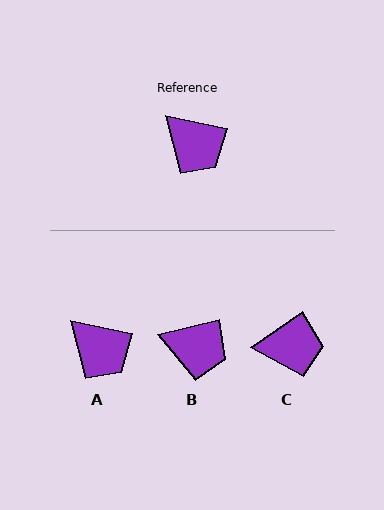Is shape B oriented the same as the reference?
No, it is off by about 26 degrees.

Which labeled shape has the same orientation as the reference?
A.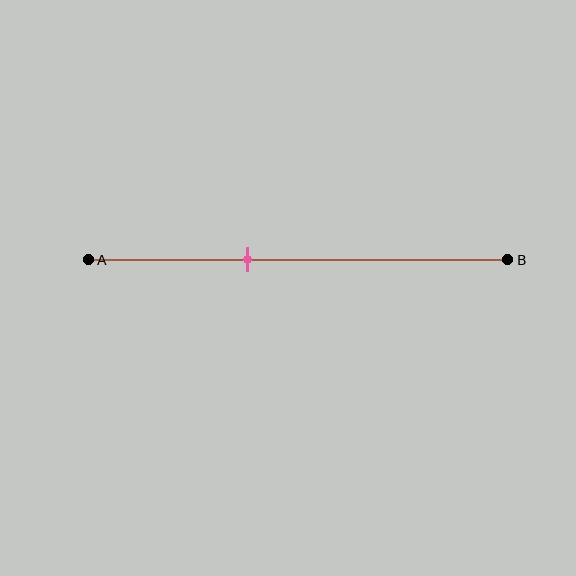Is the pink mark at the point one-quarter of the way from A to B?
No, the mark is at about 40% from A, not at the 25% one-quarter point.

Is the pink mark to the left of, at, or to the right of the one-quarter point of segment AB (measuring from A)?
The pink mark is to the right of the one-quarter point of segment AB.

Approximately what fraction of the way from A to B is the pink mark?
The pink mark is approximately 40% of the way from A to B.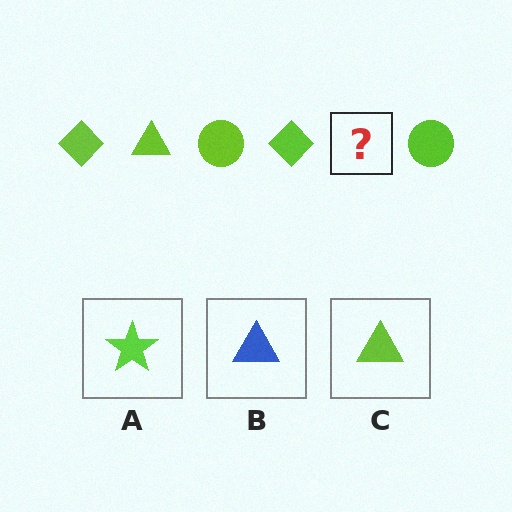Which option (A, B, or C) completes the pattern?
C.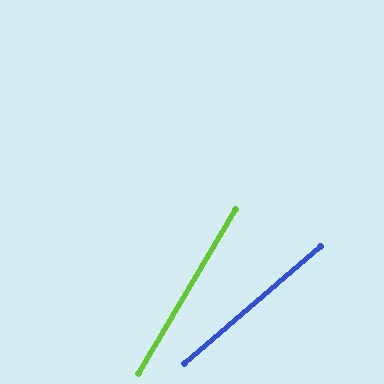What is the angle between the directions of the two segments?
Approximately 19 degrees.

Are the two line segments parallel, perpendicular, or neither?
Neither parallel nor perpendicular — they differ by about 19°.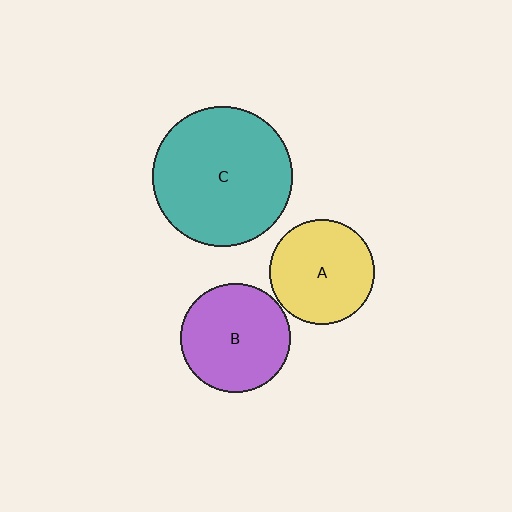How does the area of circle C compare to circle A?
Approximately 1.8 times.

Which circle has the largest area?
Circle C (teal).